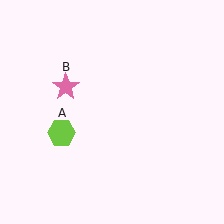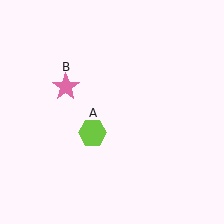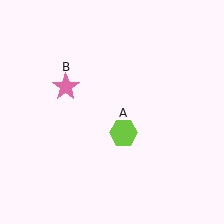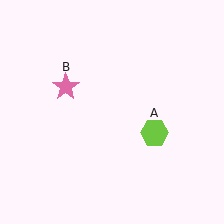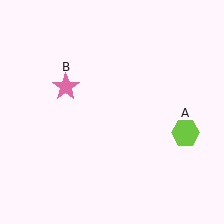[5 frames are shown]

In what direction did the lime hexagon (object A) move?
The lime hexagon (object A) moved right.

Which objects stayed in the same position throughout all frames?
Pink star (object B) remained stationary.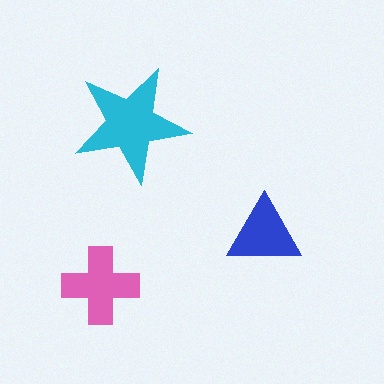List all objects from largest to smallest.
The cyan star, the pink cross, the blue triangle.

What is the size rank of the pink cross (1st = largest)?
2nd.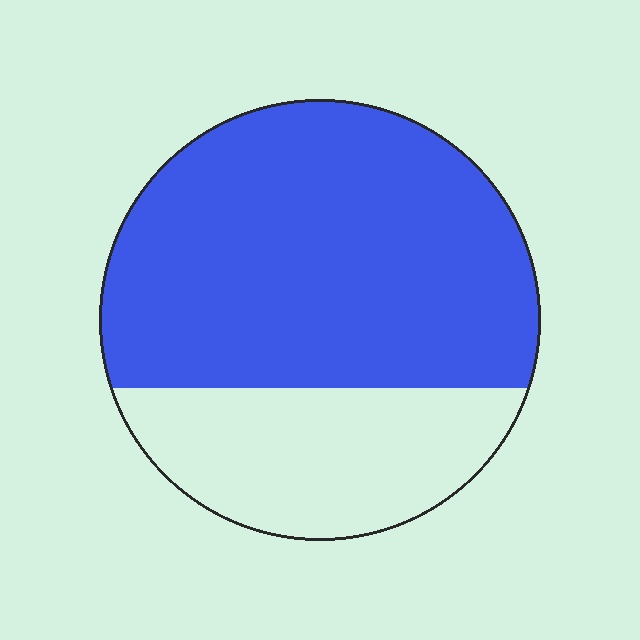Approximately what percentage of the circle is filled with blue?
Approximately 70%.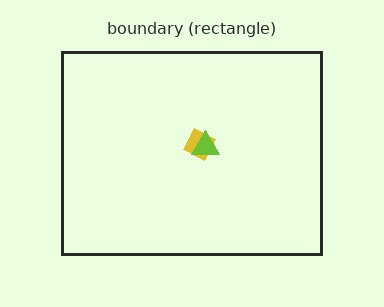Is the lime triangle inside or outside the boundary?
Inside.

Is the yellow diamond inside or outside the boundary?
Inside.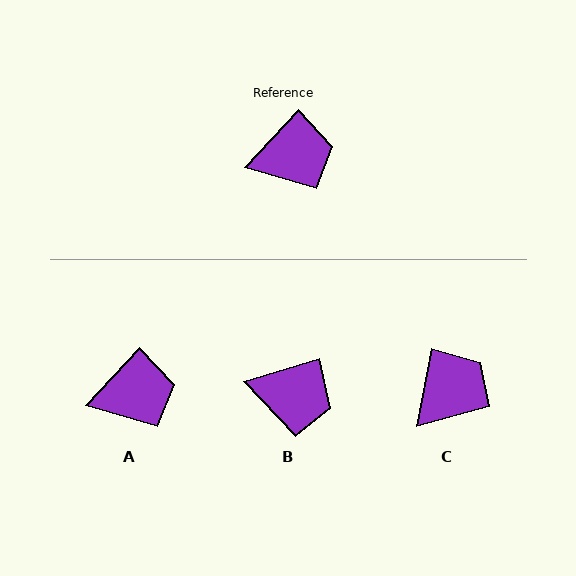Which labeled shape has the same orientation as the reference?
A.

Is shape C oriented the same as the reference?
No, it is off by about 32 degrees.